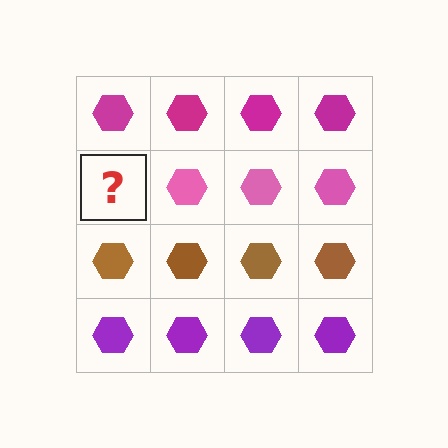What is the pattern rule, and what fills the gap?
The rule is that each row has a consistent color. The gap should be filled with a pink hexagon.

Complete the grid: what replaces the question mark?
The question mark should be replaced with a pink hexagon.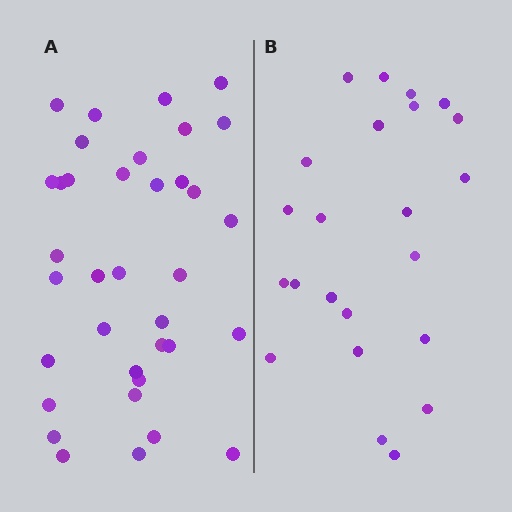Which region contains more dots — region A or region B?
Region A (the left region) has more dots.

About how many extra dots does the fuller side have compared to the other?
Region A has approximately 15 more dots than region B.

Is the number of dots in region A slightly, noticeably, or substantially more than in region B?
Region A has substantially more. The ratio is roughly 1.6 to 1.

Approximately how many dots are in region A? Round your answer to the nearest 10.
About 40 dots. (The exact count is 36, which rounds to 40.)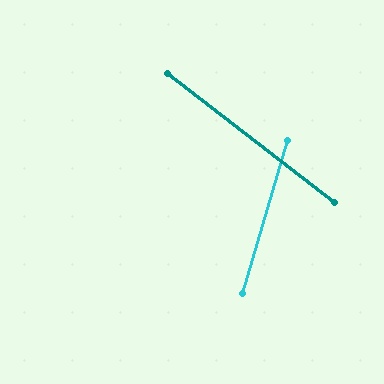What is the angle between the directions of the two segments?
Approximately 68 degrees.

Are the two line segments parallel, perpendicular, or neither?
Neither parallel nor perpendicular — they differ by about 68°.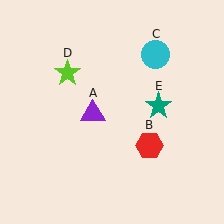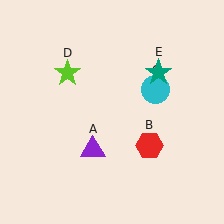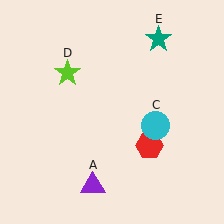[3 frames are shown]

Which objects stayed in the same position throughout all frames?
Red hexagon (object B) and lime star (object D) remained stationary.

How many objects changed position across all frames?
3 objects changed position: purple triangle (object A), cyan circle (object C), teal star (object E).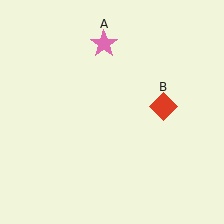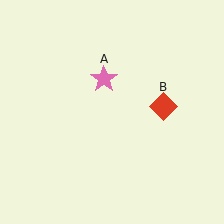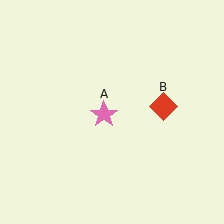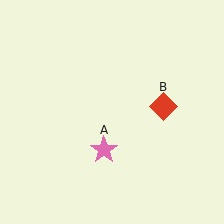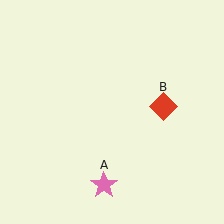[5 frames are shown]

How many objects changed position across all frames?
1 object changed position: pink star (object A).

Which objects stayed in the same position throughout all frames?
Red diamond (object B) remained stationary.